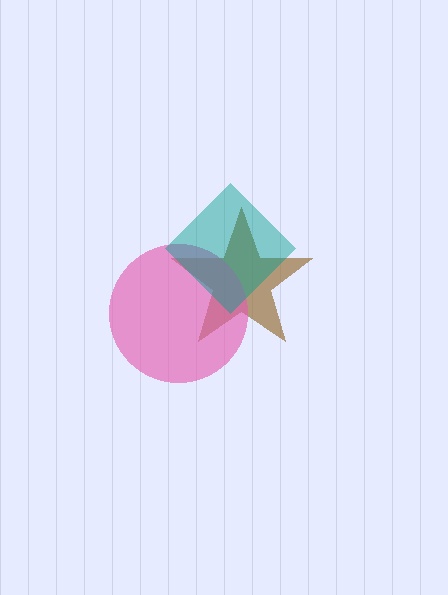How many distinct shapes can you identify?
There are 3 distinct shapes: a brown star, a pink circle, a teal diamond.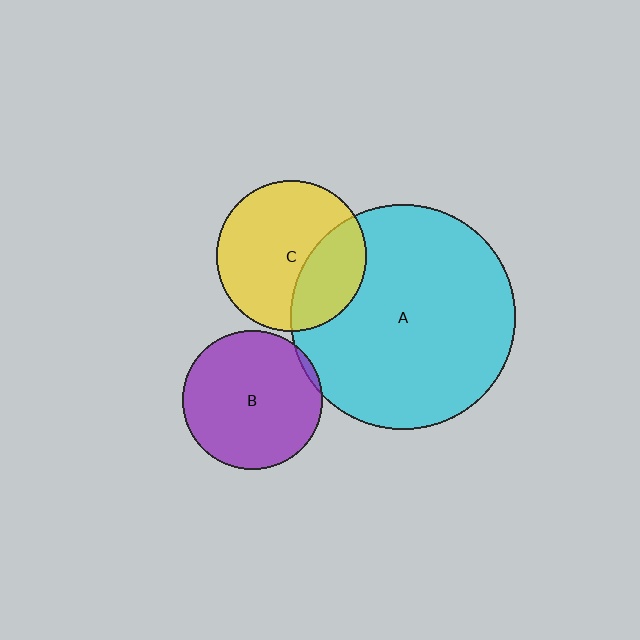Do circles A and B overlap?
Yes.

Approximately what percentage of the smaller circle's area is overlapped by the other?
Approximately 5%.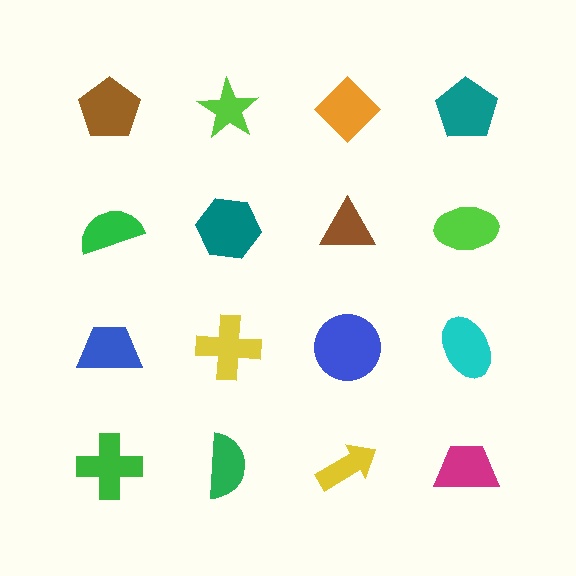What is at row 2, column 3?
A brown triangle.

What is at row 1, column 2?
A lime star.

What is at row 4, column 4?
A magenta trapezoid.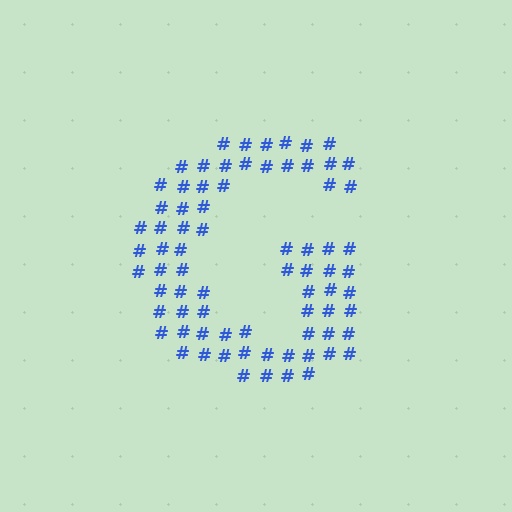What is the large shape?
The large shape is the letter G.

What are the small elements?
The small elements are hash symbols.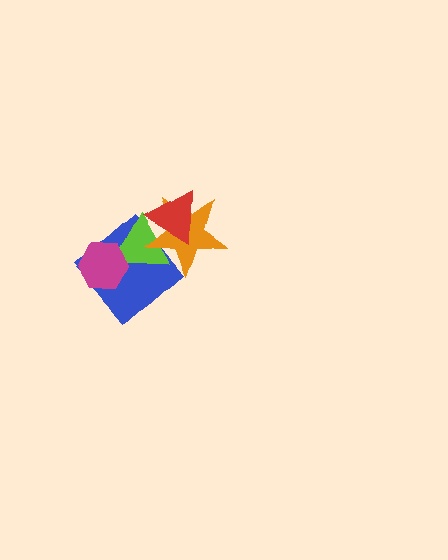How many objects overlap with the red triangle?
2 objects overlap with the red triangle.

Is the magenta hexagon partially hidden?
No, no other shape covers it.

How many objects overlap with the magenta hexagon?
2 objects overlap with the magenta hexagon.